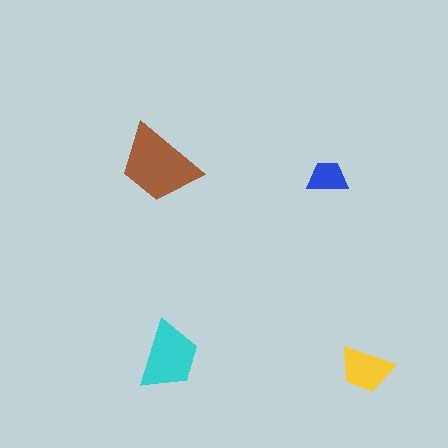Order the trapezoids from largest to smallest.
the brown one, the cyan one, the yellow one, the blue one.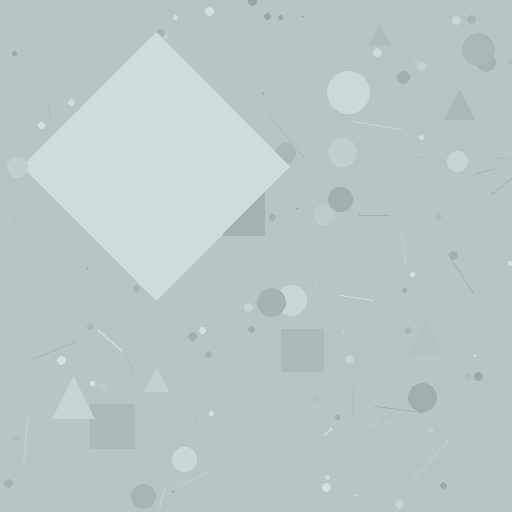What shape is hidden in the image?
A diamond is hidden in the image.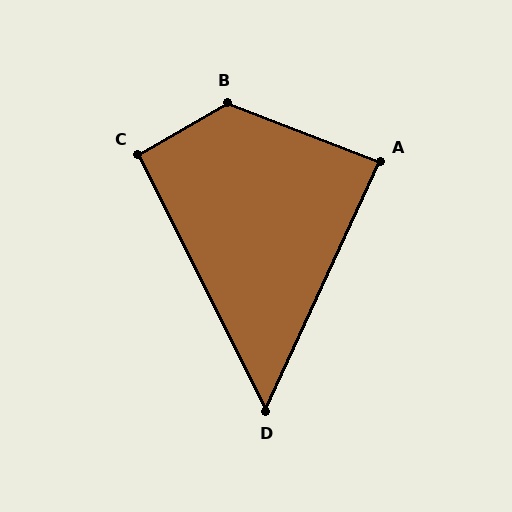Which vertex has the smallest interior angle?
D, at approximately 51 degrees.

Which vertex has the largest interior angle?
B, at approximately 129 degrees.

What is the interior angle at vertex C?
Approximately 94 degrees (approximately right).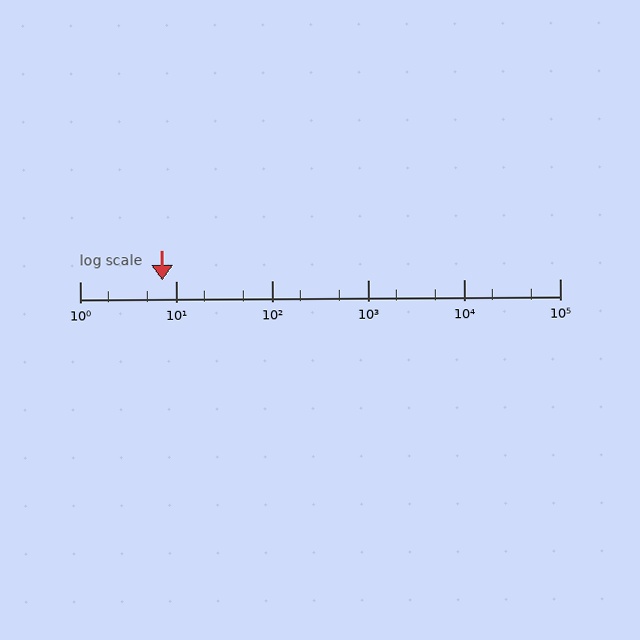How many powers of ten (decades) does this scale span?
The scale spans 5 decades, from 1 to 100000.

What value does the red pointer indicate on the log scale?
The pointer indicates approximately 7.2.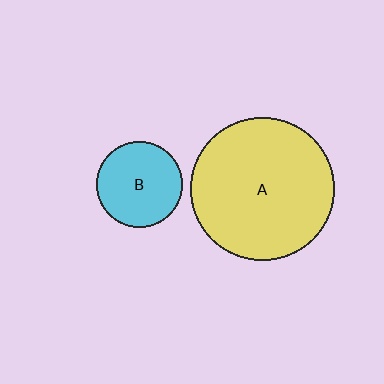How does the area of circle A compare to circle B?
Approximately 2.8 times.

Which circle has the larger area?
Circle A (yellow).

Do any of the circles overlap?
No, none of the circles overlap.